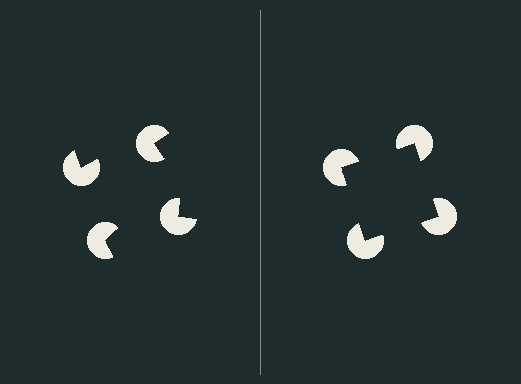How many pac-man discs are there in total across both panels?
8 — 4 on each side.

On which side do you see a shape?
An illusory square appears on the right side. On the left side the wedge cuts are rotated, so no coherent shape forms.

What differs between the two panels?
The pac-man discs are positioned identically on both sides; only the wedge orientations differ. On the right they align to a square; on the left they are misaligned.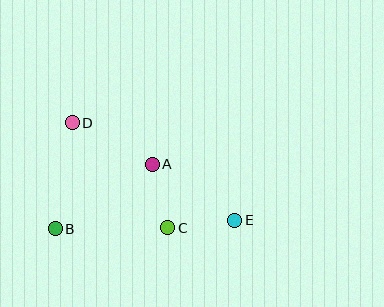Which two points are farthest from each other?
Points D and E are farthest from each other.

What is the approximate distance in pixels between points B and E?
The distance between B and E is approximately 179 pixels.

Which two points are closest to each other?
Points A and C are closest to each other.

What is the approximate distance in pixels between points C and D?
The distance between C and D is approximately 142 pixels.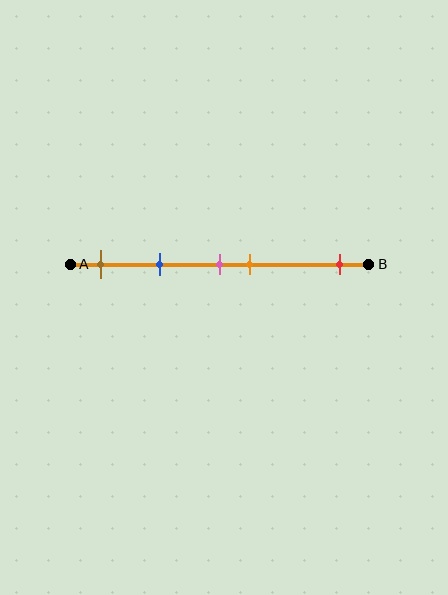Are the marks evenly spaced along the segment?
No, the marks are not evenly spaced.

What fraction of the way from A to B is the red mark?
The red mark is approximately 90% (0.9) of the way from A to B.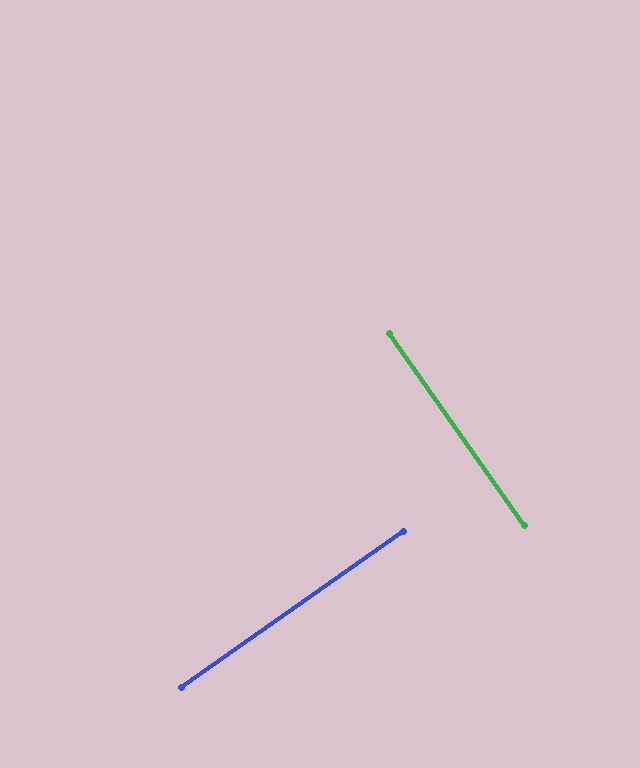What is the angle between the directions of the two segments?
Approximately 90 degrees.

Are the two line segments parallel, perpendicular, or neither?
Perpendicular — they meet at approximately 90°.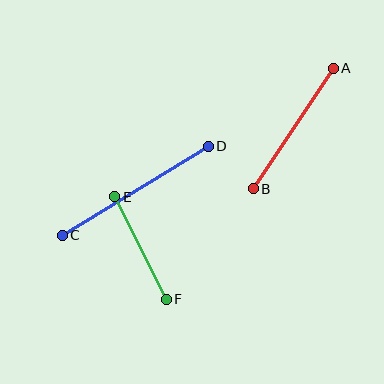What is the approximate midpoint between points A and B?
The midpoint is at approximately (293, 128) pixels.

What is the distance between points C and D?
The distance is approximately 171 pixels.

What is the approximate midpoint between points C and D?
The midpoint is at approximately (135, 191) pixels.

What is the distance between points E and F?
The distance is approximately 115 pixels.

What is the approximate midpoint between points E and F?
The midpoint is at approximately (140, 248) pixels.